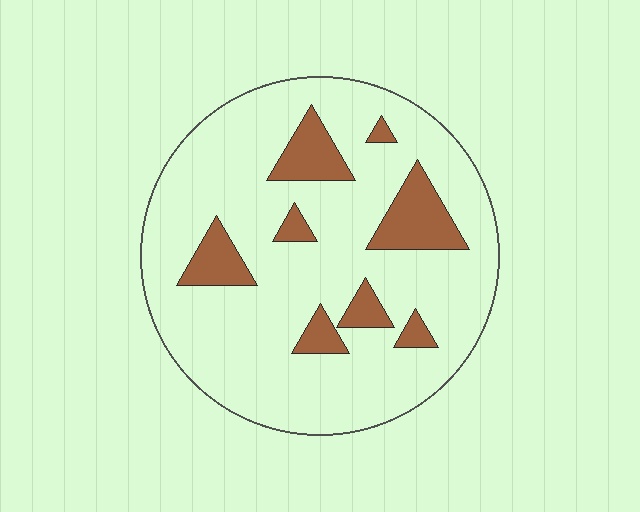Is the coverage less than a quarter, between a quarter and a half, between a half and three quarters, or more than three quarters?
Less than a quarter.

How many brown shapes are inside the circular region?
8.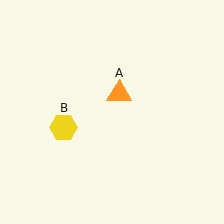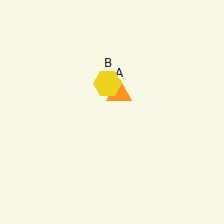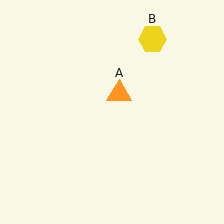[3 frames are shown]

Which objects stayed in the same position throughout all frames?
Orange triangle (object A) remained stationary.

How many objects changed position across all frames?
1 object changed position: yellow hexagon (object B).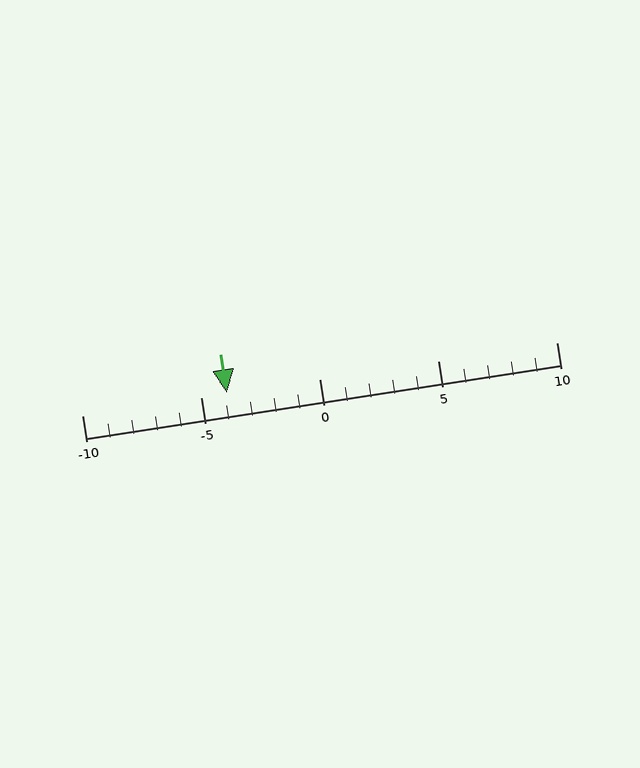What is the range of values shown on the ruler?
The ruler shows values from -10 to 10.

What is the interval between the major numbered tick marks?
The major tick marks are spaced 5 units apart.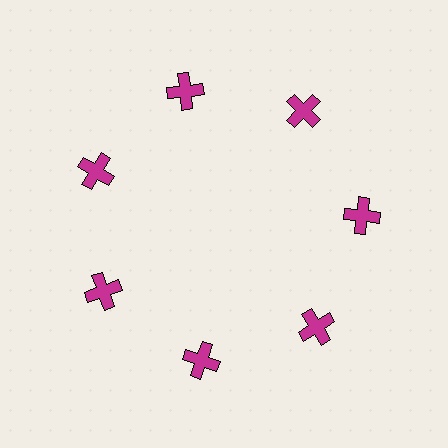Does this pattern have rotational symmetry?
Yes, this pattern has 7-fold rotational symmetry. It looks the same after rotating 51 degrees around the center.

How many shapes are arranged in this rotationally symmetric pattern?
There are 7 shapes, arranged in 7 groups of 1.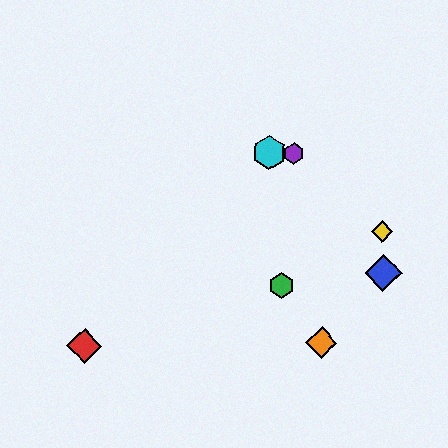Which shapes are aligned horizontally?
The purple hexagon, the cyan hexagon are aligned horizontally.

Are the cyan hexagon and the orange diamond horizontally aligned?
No, the cyan hexagon is at y≈153 and the orange diamond is at y≈343.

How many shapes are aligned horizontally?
2 shapes (the purple hexagon, the cyan hexagon) are aligned horizontally.